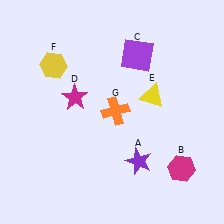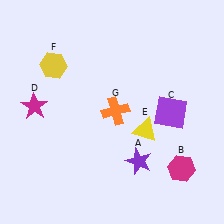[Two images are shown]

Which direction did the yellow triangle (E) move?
The yellow triangle (E) moved down.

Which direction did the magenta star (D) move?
The magenta star (D) moved left.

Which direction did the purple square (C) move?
The purple square (C) moved down.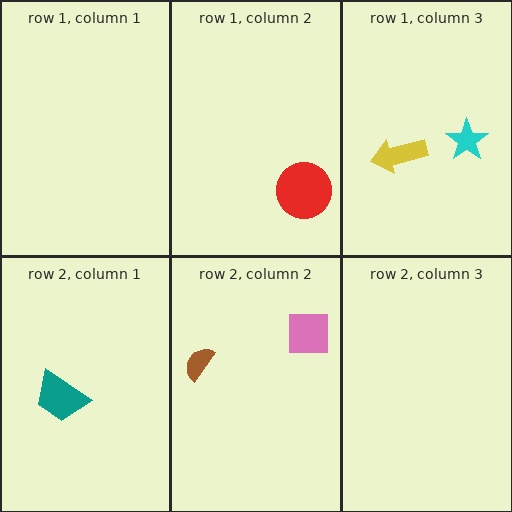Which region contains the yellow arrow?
The row 1, column 3 region.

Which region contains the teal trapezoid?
The row 2, column 1 region.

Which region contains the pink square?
The row 2, column 2 region.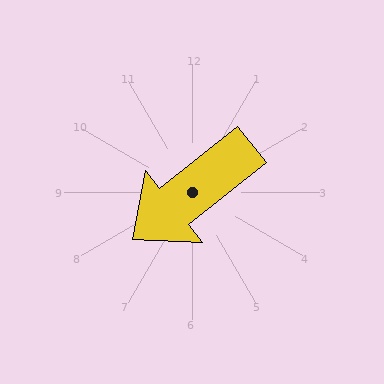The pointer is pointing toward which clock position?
Roughly 8 o'clock.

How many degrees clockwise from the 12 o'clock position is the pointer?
Approximately 232 degrees.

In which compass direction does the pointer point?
Southwest.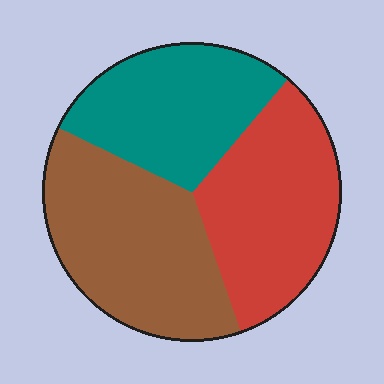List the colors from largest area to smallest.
From largest to smallest: brown, red, teal.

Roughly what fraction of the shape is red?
Red covers about 35% of the shape.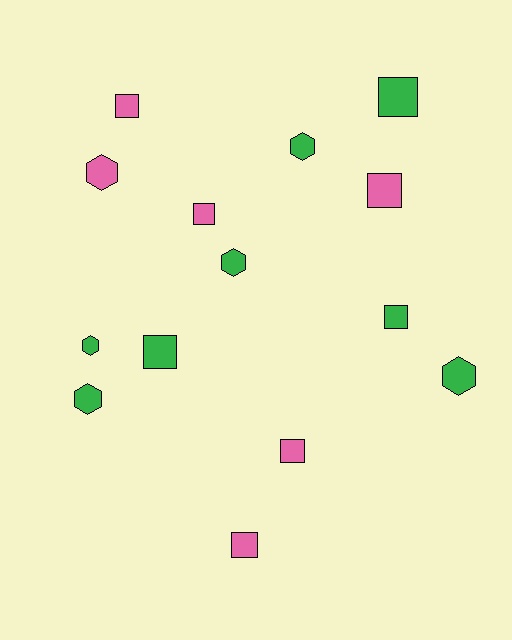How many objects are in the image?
There are 14 objects.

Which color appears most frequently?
Green, with 8 objects.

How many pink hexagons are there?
There is 1 pink hexagon.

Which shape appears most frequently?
Square, with 8 objects.